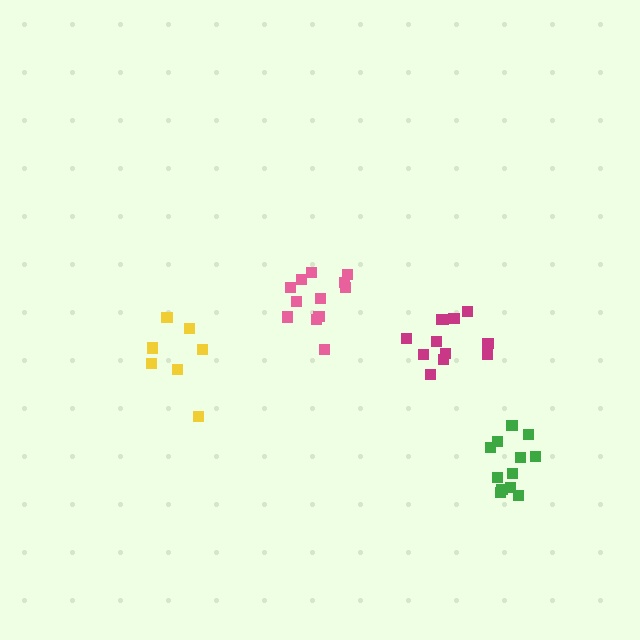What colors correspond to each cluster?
The clusters are colored: pink, yellow, magenta, green.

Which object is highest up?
The pink cluster is topmost.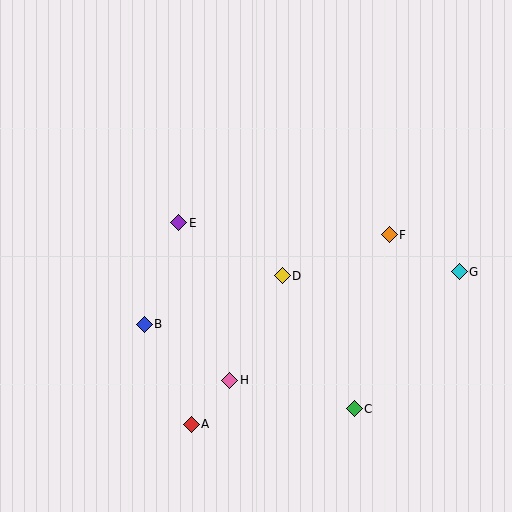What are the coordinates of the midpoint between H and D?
The midpoint between H and D is at (256, 328).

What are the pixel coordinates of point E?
Point E is at (179, 223).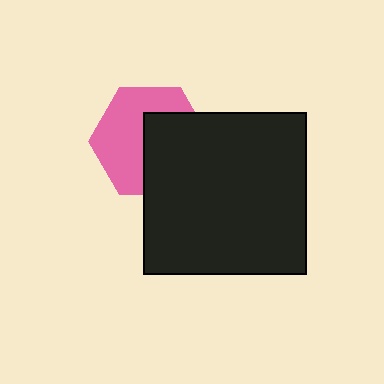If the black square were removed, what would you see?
You would see the complete pink hexagon.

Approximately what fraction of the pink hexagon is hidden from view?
Roughly 46% of the pink hexagon is hidden behind the black square.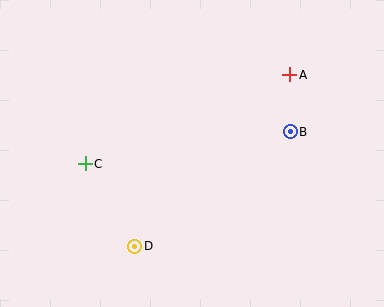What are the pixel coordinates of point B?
Point B is at (290, 132).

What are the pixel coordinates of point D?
Point D is at (135, 246).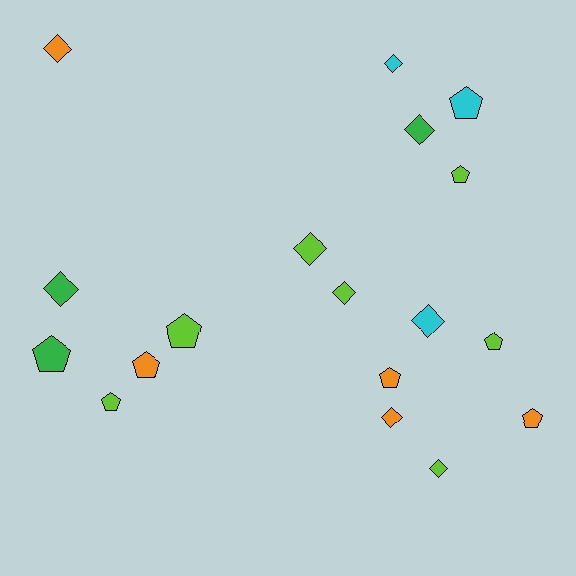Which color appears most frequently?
Lime, with 7 objects.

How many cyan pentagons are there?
There is 1 cyan pentagon.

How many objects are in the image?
There are 18 objects.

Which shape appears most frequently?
Diamond, with 9 objects.